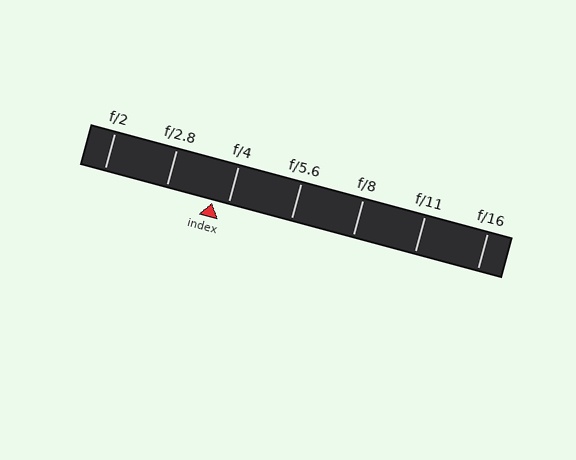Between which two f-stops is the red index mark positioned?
The index mark is between f/2.8 and f/4.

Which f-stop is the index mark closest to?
The index mark is closest to f/4.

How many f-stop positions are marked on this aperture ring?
There are 7 f-stop positions marked.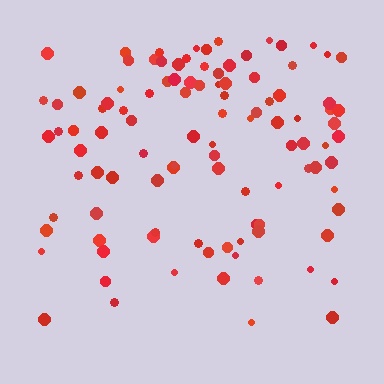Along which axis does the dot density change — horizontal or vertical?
Vertical.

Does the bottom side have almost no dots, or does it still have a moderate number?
Still a moderate number, just noticeably fewer than the top.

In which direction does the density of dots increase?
From bottom to top, with the top side densest.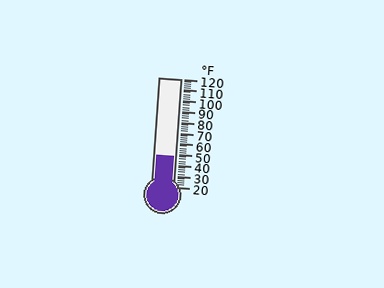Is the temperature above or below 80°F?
The temperature is below 80°F.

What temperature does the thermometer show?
The thermometer shows approximately 48°F.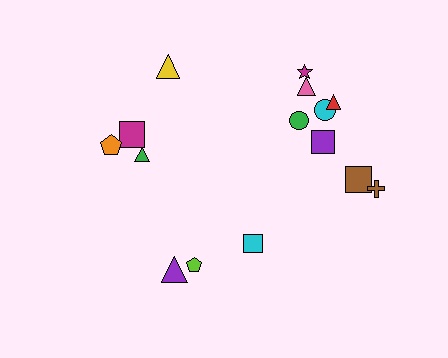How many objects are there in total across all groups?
There are 15 objects.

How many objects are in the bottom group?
There are 3 objects.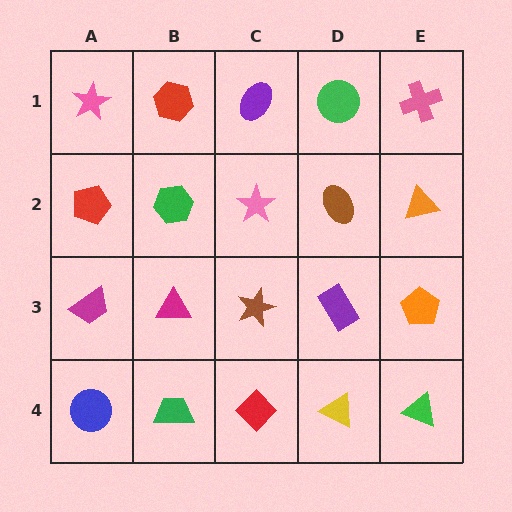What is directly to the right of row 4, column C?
A yellow triangle.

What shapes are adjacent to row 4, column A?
A magenta trapezoid (row 3, column A), a green trapezoid (row 4, column B).